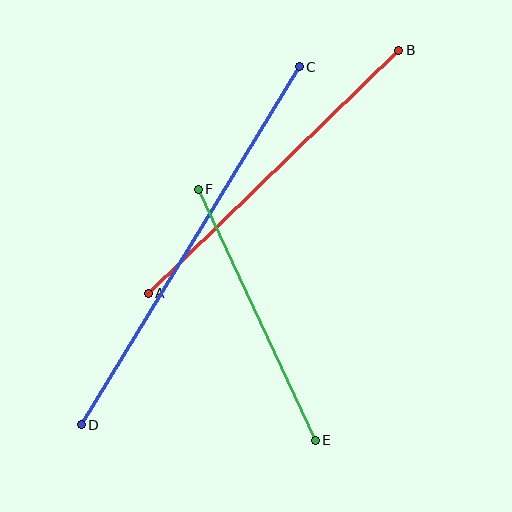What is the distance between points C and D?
The distance is approximately 419 pixels.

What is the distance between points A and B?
The distance is approximately 349 pixels.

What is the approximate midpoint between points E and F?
The midpoint is at approximately (257, 315) pixels.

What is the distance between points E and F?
The distance is approximately 277 pixels.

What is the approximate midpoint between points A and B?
The midpoint is at approximately (274, 172) pixels.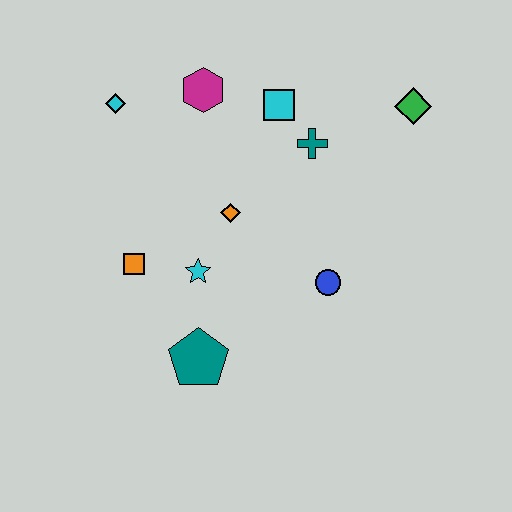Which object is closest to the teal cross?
The cyan square is closest to the teal cross.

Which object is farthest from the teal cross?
The teal pentagon is farthest from the teal cross.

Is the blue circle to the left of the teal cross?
No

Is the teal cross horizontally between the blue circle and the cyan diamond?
Yes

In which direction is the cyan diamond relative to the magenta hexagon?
The cyan diamond is to the left of the magenta hexagon.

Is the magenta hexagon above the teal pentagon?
Yes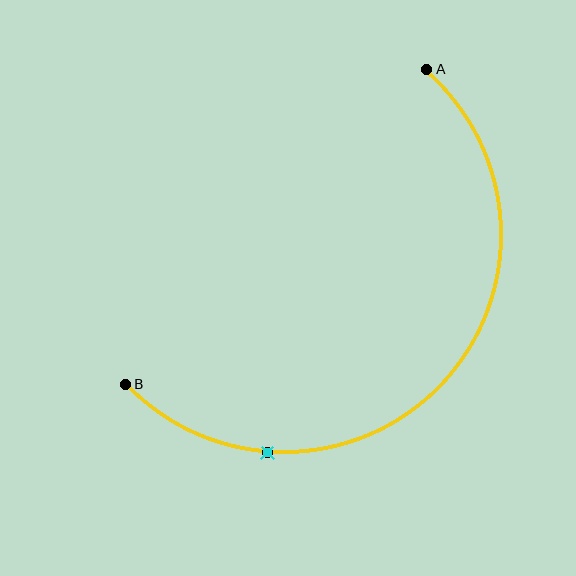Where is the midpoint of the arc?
The arc midpoint is the point on the curve farthest from the straight line joining A and B. It sits below and to the right of that line.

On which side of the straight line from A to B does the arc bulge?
The arc bulges below and to the right of the straight line connecting A and B.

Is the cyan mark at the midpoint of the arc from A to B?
No. The cyan mark lies on the arc but is closer to endpoint B. The arc midpoint would be at the point on the curve equidistant along the arc from both A and B.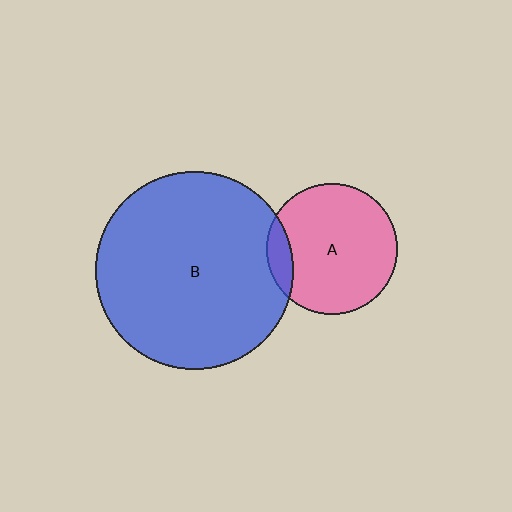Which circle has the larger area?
Circle B (blue).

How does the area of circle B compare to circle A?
Approximately 2.3 times.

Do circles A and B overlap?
Yes.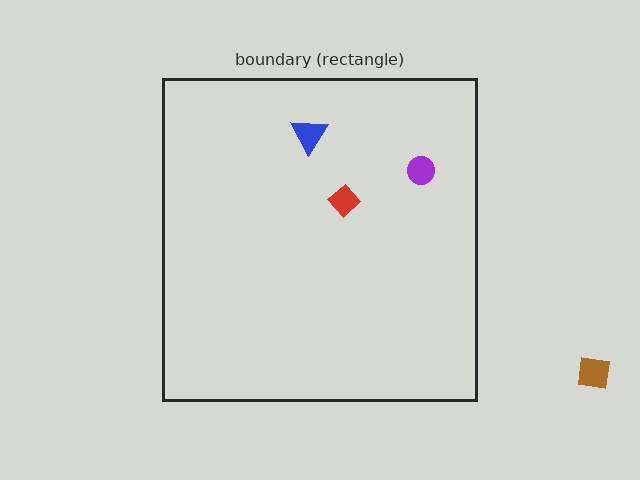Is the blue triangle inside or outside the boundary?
Inside.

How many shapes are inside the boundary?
3 inside, 1 outside.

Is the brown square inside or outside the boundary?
Outside.